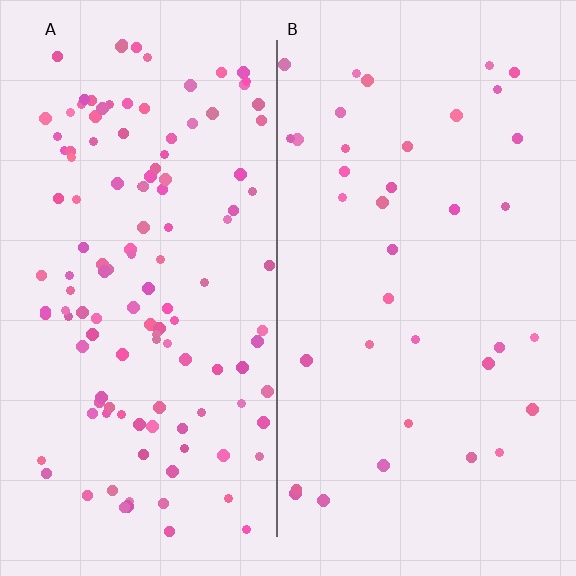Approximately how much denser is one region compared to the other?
Approximately 3.5× — region A over region B.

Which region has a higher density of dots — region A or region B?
A (the left).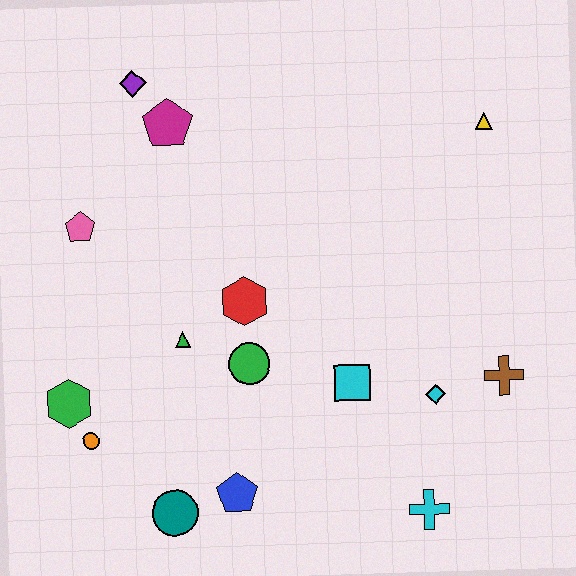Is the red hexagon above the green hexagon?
Yes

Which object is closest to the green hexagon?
The orange circle is closest to the green hexagon.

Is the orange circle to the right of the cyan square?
No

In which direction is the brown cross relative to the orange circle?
The brown cross is to the right of the orange circle.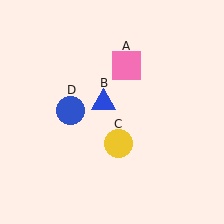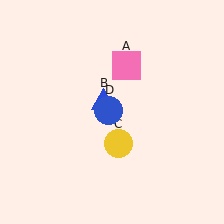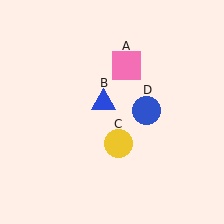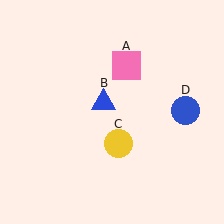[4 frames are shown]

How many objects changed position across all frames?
1 object changed position: blue circle (object D).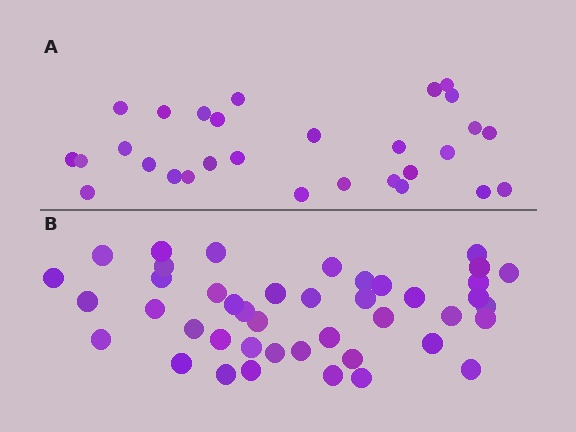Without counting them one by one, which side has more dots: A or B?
Region B (the bottom region) has more dots.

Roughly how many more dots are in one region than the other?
Region B has approximately 15 more dots than region A.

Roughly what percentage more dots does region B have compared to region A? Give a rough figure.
About 50% more.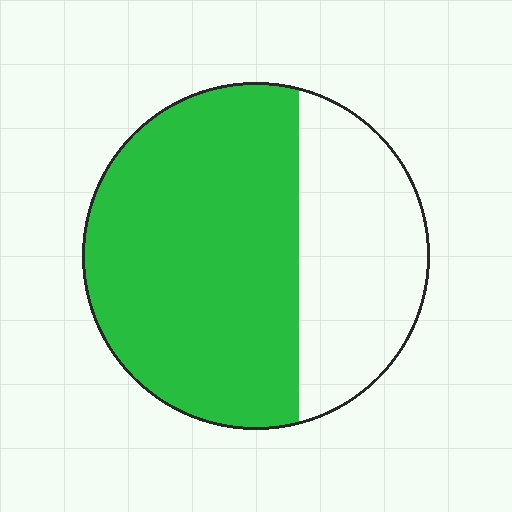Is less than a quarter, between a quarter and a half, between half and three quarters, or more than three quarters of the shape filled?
Between half and three quarters.